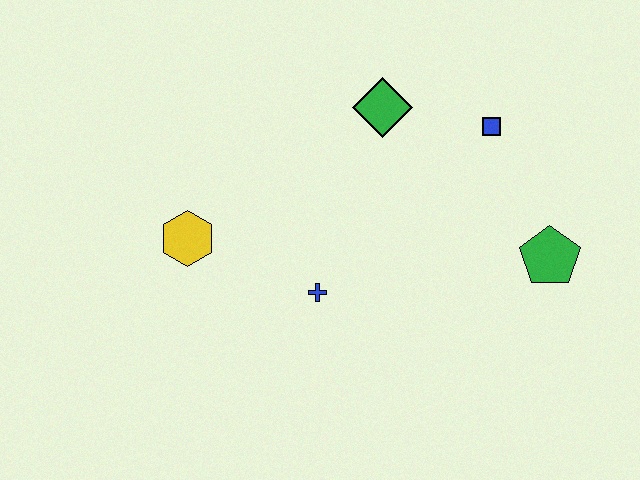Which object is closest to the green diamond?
The blue square is closest to the green diamond.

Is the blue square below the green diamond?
Yes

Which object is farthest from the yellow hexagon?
The green pentagon is farthest from the yellow hexagon.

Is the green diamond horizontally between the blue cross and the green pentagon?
Yes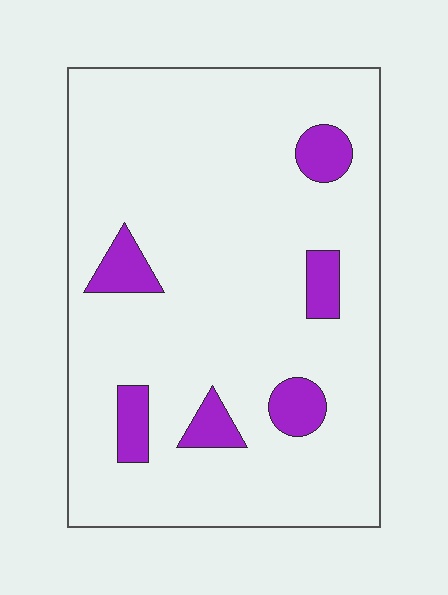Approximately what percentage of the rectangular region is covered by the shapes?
Approximately 10%.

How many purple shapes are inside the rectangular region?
6.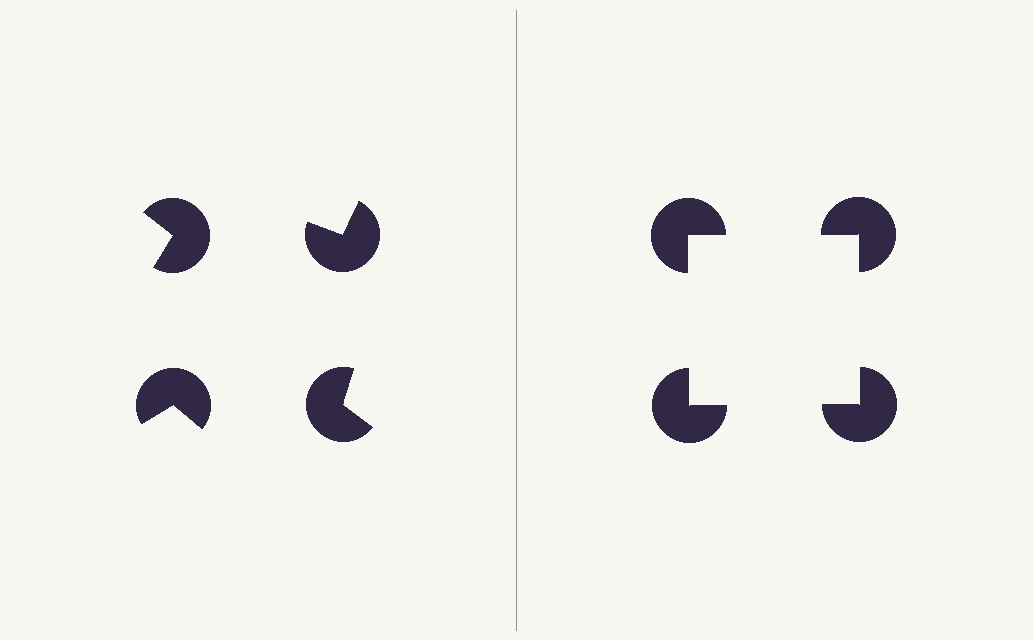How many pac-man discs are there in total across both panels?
8 — 4 on each side.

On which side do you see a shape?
An illusory square appears on the right side. On the left side the wedge cuts are rotated, so no coherent shape forms.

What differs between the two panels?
The pac-man discs are positioned identically on both sides; only the wedge orientations differ. On the right they align to a square; on the left they are misaligned.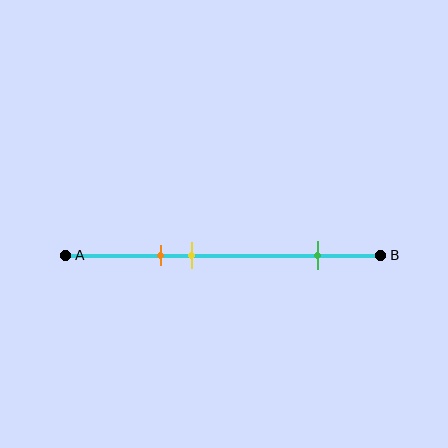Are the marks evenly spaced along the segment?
No, the marks are not evenly spaced.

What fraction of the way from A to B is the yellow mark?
The yellow mark is approximately 40% (0.4) of the way from A to B.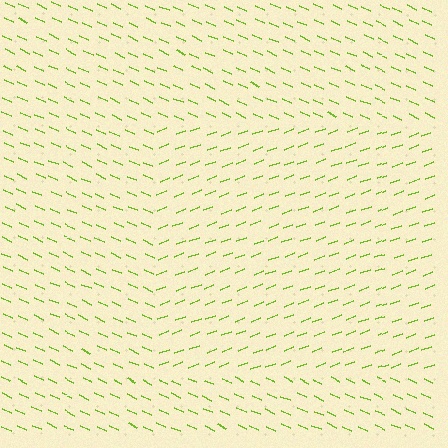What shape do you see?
I see a rectangle.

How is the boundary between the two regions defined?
The boundary is defined purely by a change in line orientation (approximately 45 degrees difference). All lines are the same color and thickness.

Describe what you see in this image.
The image is filled with small lime line segments. A rectangle region in the image has lines oriented differently from the surrounding lines, creating a visible texture boundary.